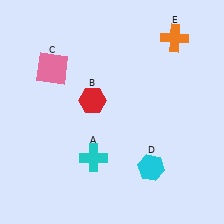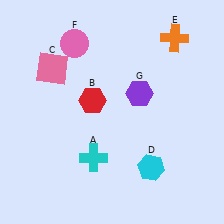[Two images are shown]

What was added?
A pink circle (F), a purple hexagon (G) were added in Image 2.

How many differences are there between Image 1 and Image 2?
There are 2 differences between the two images.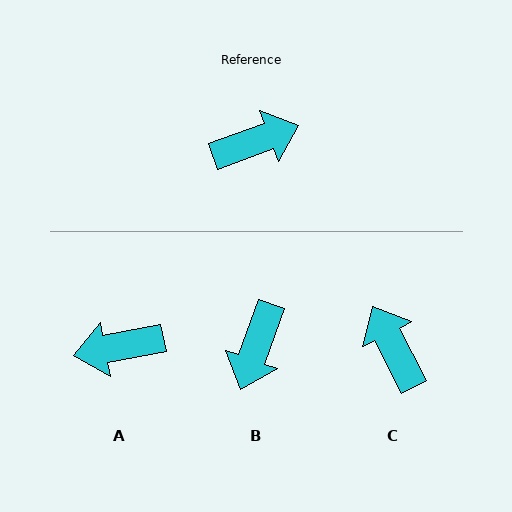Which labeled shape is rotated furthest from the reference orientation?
A, about 171 degrees away.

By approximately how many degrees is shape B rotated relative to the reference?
Approximately 130 degrees clockwise.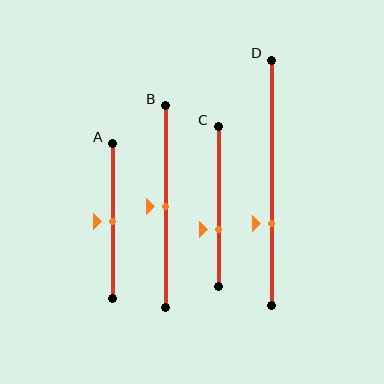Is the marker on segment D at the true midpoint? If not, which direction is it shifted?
No, the marker on segment D is shifted downward by about 17% of the segment length.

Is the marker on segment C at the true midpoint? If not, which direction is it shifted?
No, the marker on segment C is shifted downward by about 14% of the segment length.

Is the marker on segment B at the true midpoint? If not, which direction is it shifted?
Yes, the marker on segment B is at the true midpoint.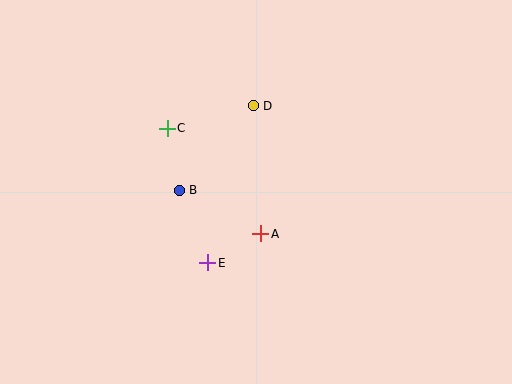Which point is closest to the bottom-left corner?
Point E is closest to the bottom-left corner.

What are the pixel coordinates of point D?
Point D is at (253, 106).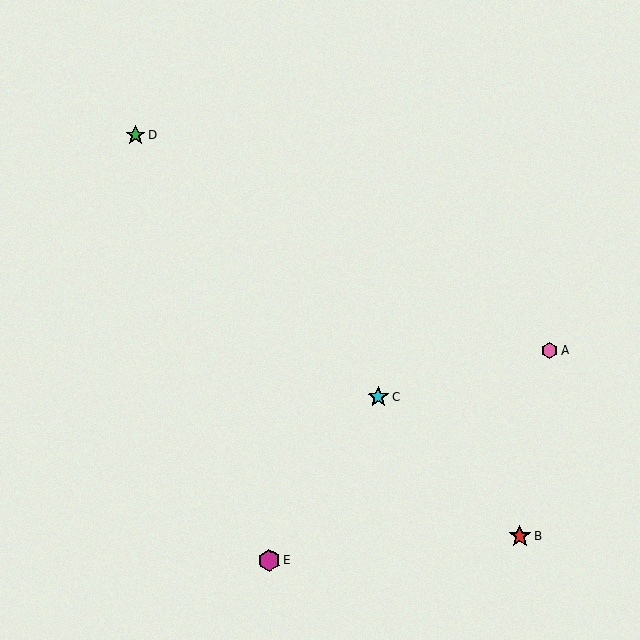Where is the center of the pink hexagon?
The center of the pink hexagon is at (550, 350).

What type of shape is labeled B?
Shape B is a red star.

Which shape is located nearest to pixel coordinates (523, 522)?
The red star (labeled B) at (520, 536) is nearest to that location.